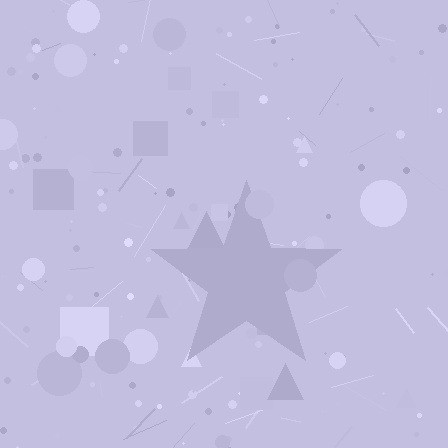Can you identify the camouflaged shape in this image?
The camouflaged shape is a star.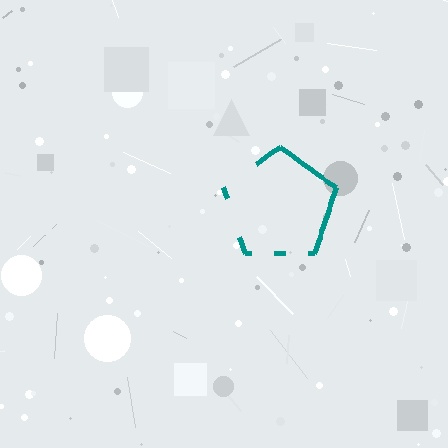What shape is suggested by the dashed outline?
The dashed outline suggests a pentagon.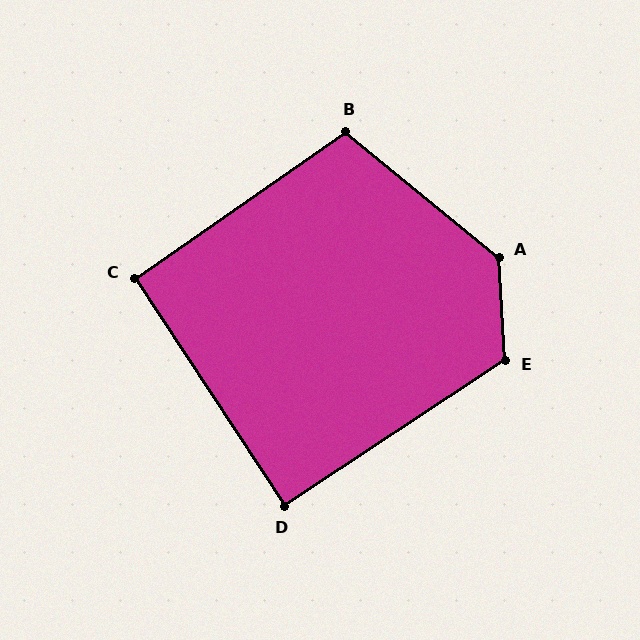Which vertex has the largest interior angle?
A, at approximately 133 degrees.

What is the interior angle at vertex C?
Approximately 91 degrees (approximately right).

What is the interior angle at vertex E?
Approximately 120 degrees (obtuse).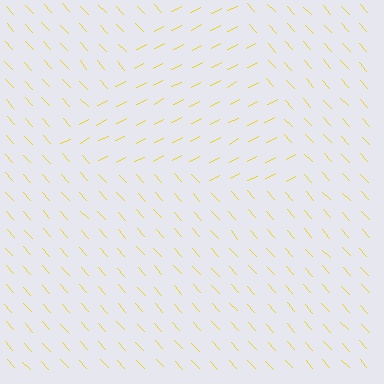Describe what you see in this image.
The image is filled with small yellow line segments. A triangle region in the image has lines oriented differently from the surrounding lines, creating a visible texture boundary.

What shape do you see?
I see a triangle.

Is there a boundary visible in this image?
Yes, there is a texture boundary formed by a change in line orientation.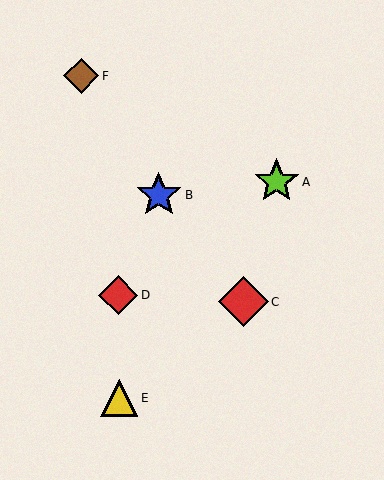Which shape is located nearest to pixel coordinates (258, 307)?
The red diamond (labeled C) at (243, 302) is nearest to that location.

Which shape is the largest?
The red diamond (labeled C) is the largest.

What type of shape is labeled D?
Shape D is a red diamond.